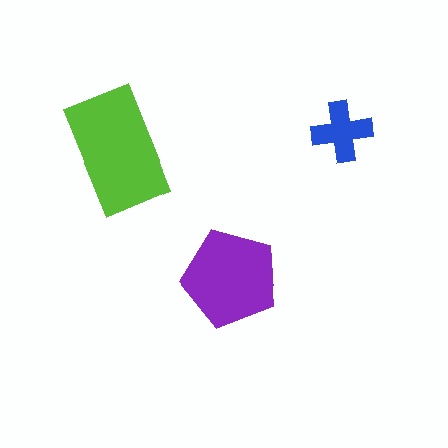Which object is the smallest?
The blue cross.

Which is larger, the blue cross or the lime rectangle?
The lime rectangle.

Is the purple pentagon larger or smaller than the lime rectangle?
Smaller.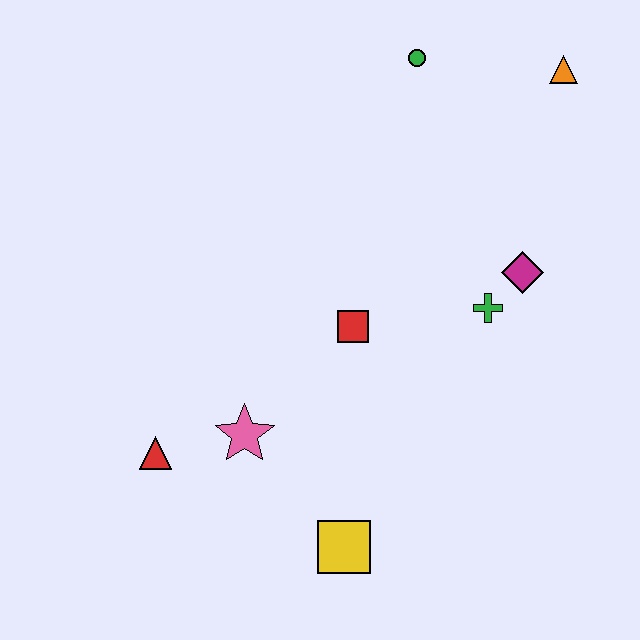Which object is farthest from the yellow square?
The orange triangle is farthest from the yellow square.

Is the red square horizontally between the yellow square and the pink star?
No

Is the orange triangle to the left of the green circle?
No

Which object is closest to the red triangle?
The pink star is closest to the red triangle.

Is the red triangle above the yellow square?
Yes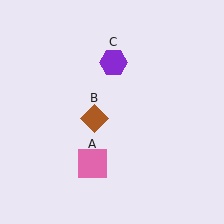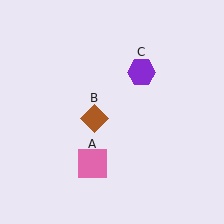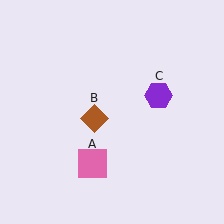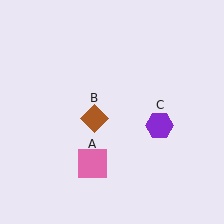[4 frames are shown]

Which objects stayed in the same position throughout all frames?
Pink square (object A) and brown diamond (object B) remained stationary.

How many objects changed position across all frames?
1 object changed position: purple hexagon (object C).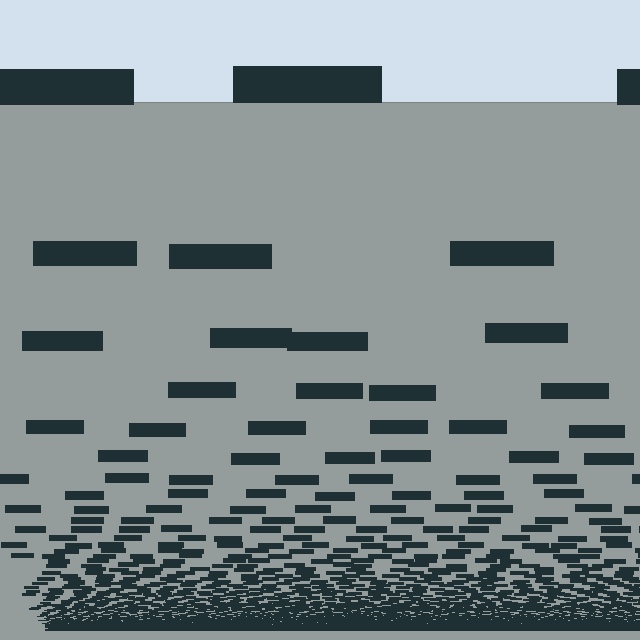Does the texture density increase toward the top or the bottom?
Density increases toward the bottom.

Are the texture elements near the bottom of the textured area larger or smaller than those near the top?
Smaller. The gradient is inverted — elements near the bottom are smaller and denser.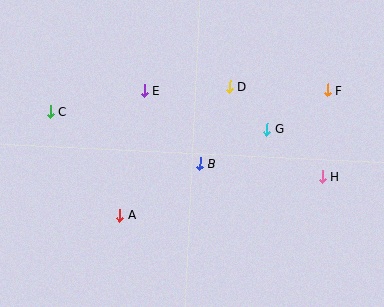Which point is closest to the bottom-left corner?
Point A is closest to the bottom-left corner.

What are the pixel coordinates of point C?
Point C is at (50, 111).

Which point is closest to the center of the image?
Point B at (200, 163) is closest to the center.